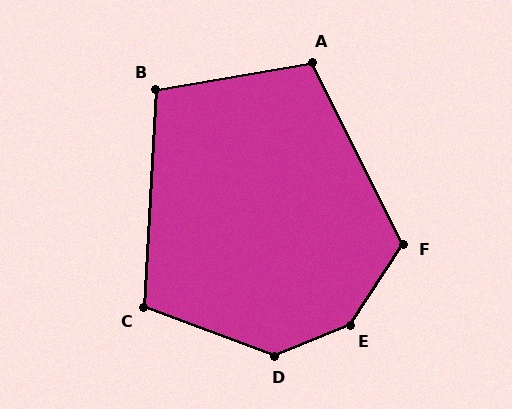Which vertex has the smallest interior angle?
B, at approximately 103 degrees.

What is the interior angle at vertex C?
Approximately 107 degrees (obtuse).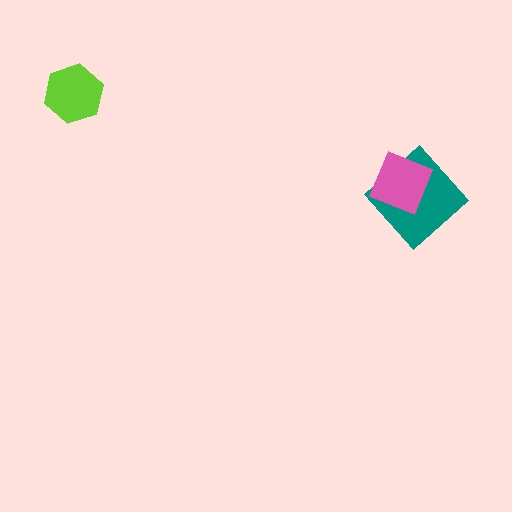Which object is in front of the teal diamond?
The pink diamond is in front of the teal diamond.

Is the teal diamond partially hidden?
Yes, it is partially covered by another shape.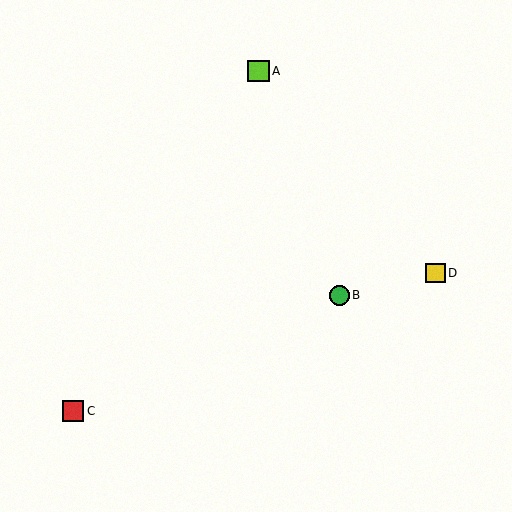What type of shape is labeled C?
Shape C is a red square.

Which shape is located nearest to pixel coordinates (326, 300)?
The green circle (labeled B) at (339, 295) is nearest to that location.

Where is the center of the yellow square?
The center of the yellow square is at (436, 273).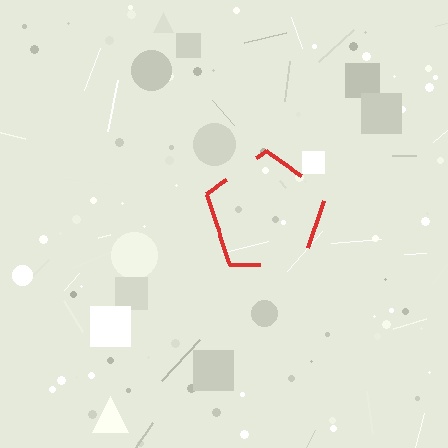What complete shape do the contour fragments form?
The contour fragments form a pentagon.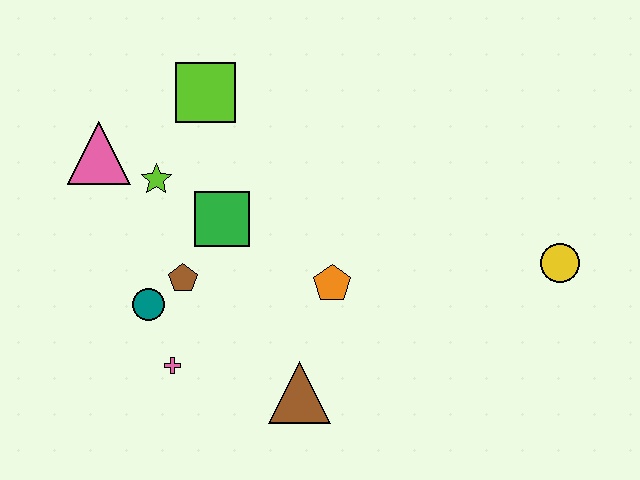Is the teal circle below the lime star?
Yes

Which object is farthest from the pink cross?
The yellow circle is farthest from the pink cross.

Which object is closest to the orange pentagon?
The brown triangle is closest to the orange pentagon.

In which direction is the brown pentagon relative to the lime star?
The brown pentagon is below the lime star.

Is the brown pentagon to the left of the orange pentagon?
Yes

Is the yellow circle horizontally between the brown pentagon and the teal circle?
No